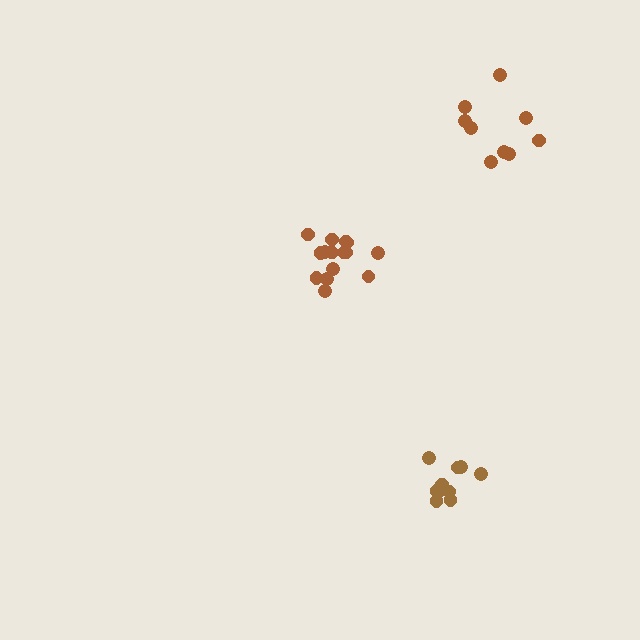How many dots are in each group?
Group 1: 15 dots, Group 2: 10 dots, Group 3: 9 dots (34 total).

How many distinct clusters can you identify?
There are 3 distinct clusters.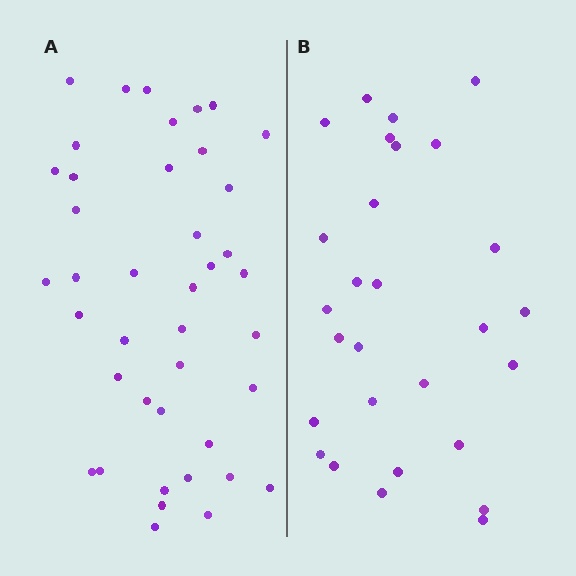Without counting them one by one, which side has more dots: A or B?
Region A (the left region) has more dots.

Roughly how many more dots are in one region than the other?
Region A has approximately 15 more dots than region B.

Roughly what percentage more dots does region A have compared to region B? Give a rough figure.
About 45% more.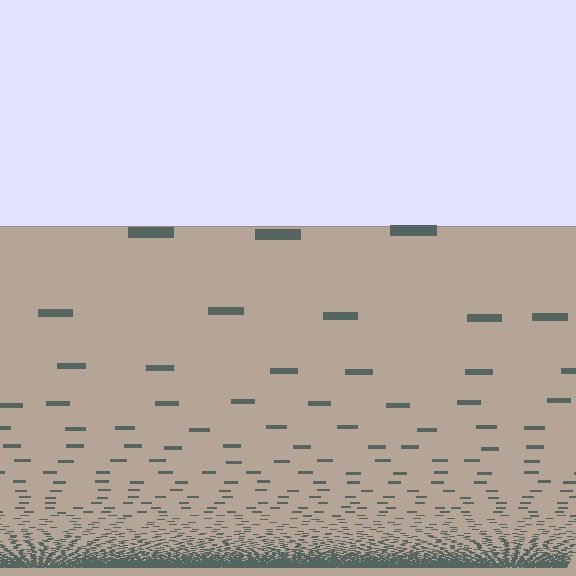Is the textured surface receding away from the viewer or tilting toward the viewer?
The surface appears to tilt toward the viewer. Texture elements get larger and sparser toward the top.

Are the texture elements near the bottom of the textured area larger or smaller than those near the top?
Smaller. The gradient is inverted — elements near the bottom are smaller and denser.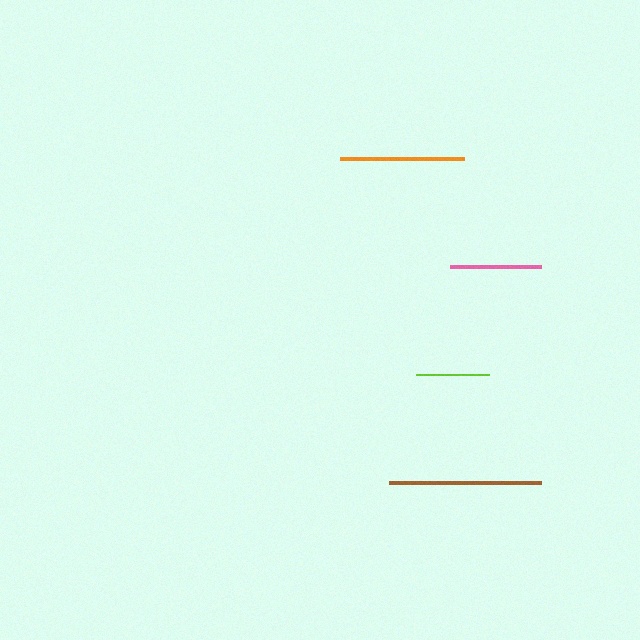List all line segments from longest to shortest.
From longest to shortest: brown, orange, pink, lime.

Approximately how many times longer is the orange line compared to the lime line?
The orange line is approximately 1.7 times the length of the lime line.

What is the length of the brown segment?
The brown segment is approximately 152 pixels long.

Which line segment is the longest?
The brown line is the longest at approximately 152 pixels.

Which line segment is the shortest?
The lime line is the shortest at approximately 72 pixels.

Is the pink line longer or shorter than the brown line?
The brown line is longer than the pink line.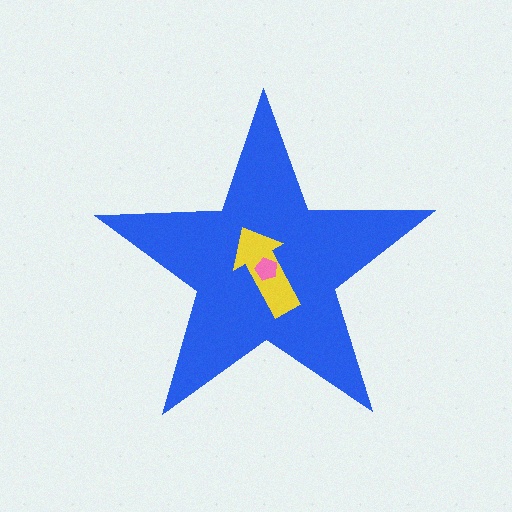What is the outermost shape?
The blue star.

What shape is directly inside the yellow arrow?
The pink pentagon.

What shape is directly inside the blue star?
The yellow arrow.